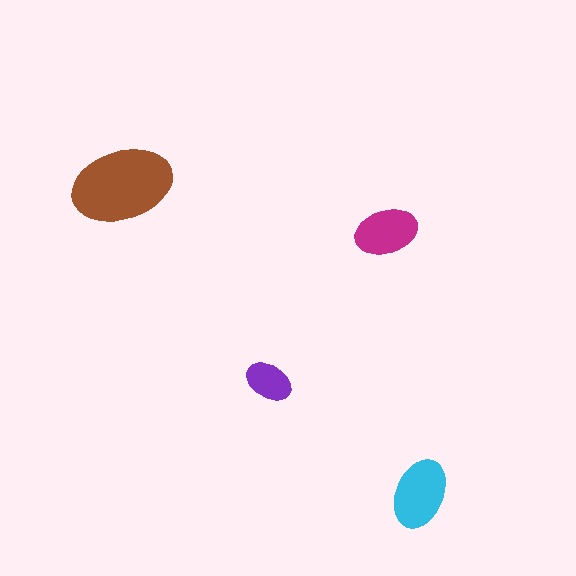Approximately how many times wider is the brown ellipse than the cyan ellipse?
About 1.5 times wider.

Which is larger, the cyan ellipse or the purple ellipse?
The cyan one.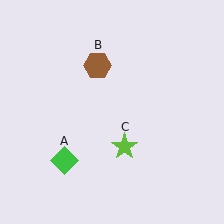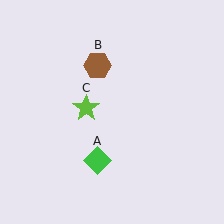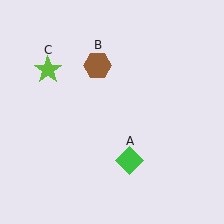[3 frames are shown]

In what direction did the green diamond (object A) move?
The green diamond (object A) moved right.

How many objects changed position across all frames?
2 objects changed position: green diamond (object A), lime star (object C).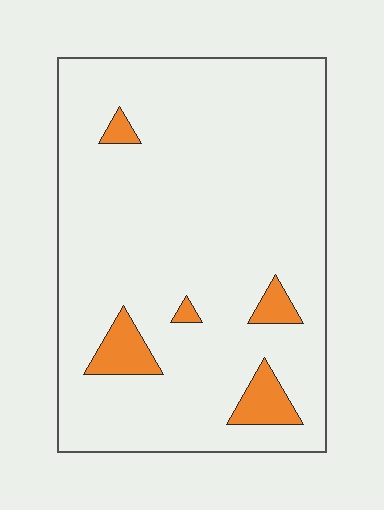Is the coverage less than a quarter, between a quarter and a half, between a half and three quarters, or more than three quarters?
Less than a quarter.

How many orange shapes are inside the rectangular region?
5.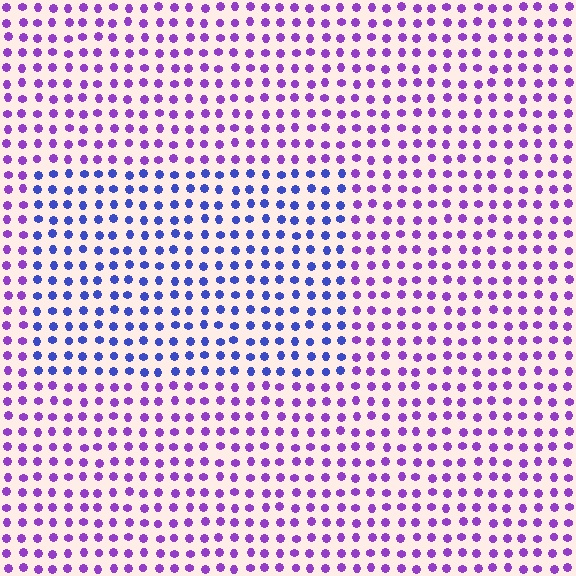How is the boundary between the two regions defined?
The boundary is defined purely by a slight shift in hue (about 44 degrees). Spacing, size, and orientation are identical on both sides.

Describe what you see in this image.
The image is filled with small purple elements in a uniform arrangement. A rectangle-shaped region is visible where the elements are tinted to a slightly different hue, forming a subtle color boundary.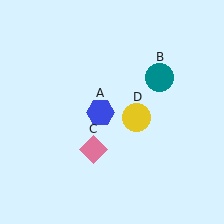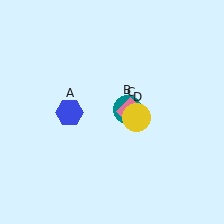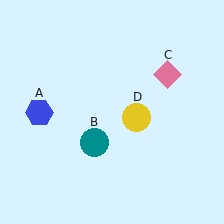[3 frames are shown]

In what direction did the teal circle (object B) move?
The teal circle (object B) moved down and to the left.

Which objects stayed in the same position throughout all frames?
Yellow circle (object D) remained stationary.